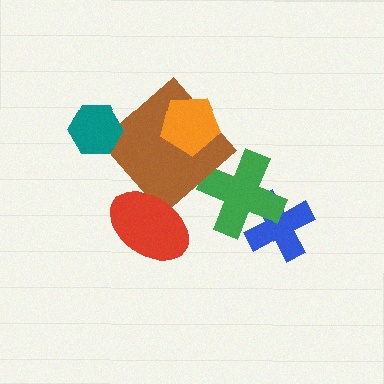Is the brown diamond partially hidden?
Yes, it is partially covered by another shape.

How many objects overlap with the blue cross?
1 object overlaps with the blue cross.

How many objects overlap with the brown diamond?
2 objects overlap with the brown diamond.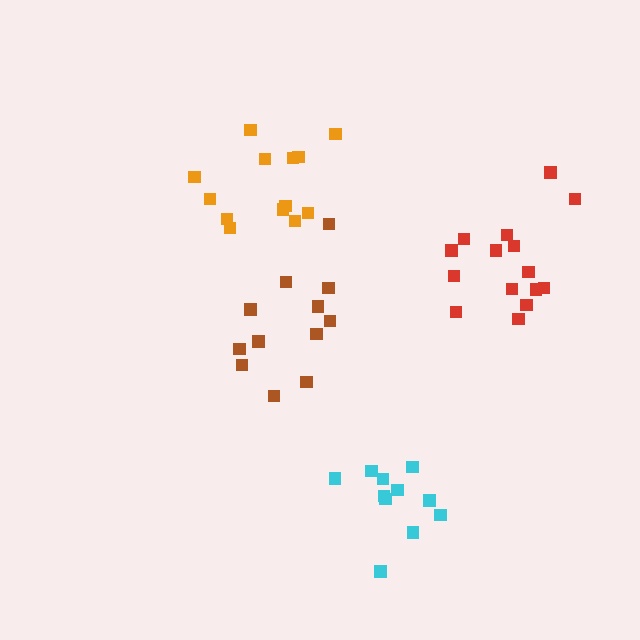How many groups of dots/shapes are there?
There are 4 groups.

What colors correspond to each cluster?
The clusters are colored: cyan, brown, red, orange.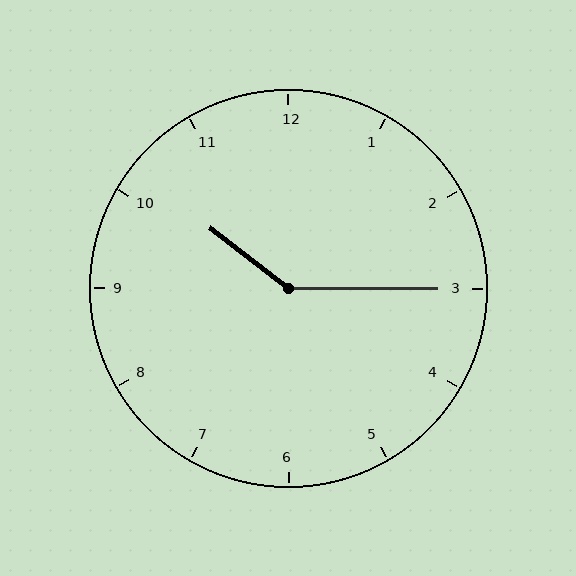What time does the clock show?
10:15.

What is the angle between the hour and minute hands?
Approximately 142 degrees.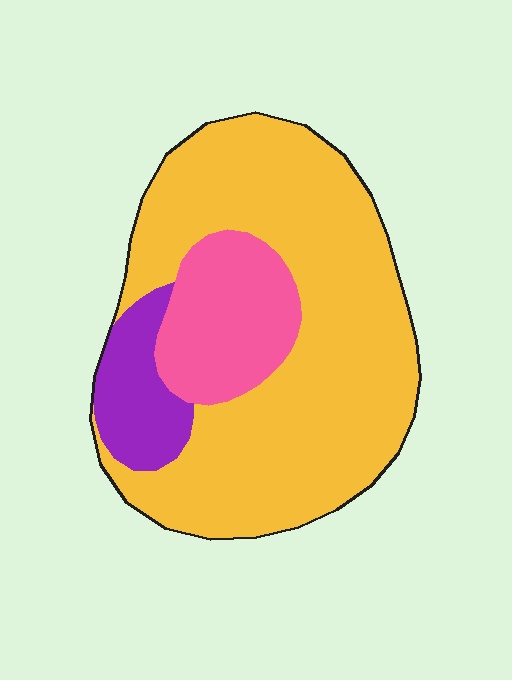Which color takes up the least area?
Purple, at roughly 10%.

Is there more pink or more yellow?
Yellow.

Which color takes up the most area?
Yellow, at roughly 70%.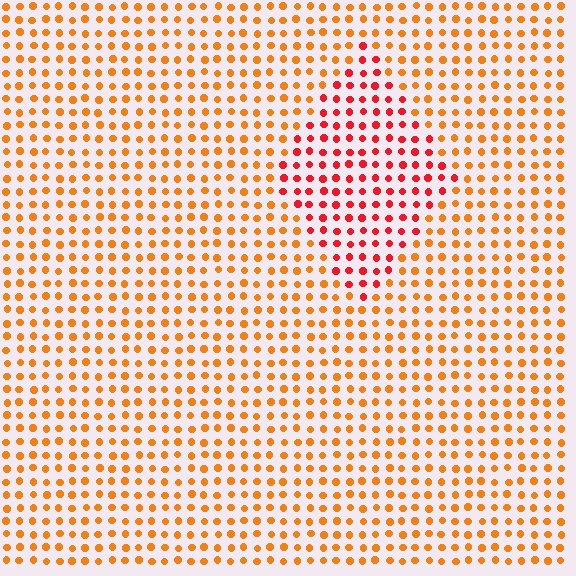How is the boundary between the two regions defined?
The boundary is defined purely by a slight shift in hue (about 35 degrees). Spacing, size, and orientation are identical on both sides.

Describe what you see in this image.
The image is filled with small orange elements in a uniform arrangement. A diamond-shaped region is visible where the elements are tinted to a slightly different hue, forming a subtle color boundary.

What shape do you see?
I see a diamond.